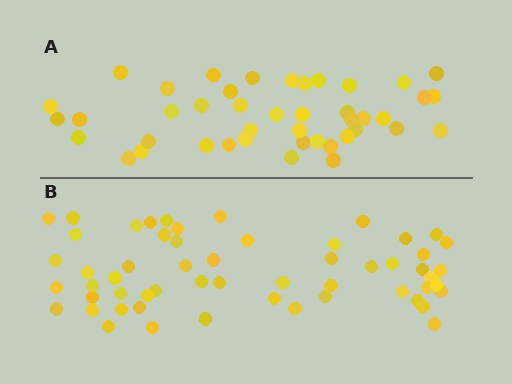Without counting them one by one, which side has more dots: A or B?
Region B (the bottom region) has more dots.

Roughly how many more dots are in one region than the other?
Region B has approximately 15 more dots than region A.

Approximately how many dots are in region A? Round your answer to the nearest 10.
About 40 dots. (The exact count is 43, which rounds to 40.)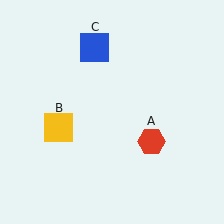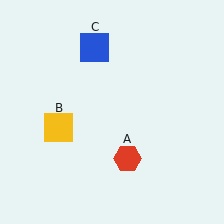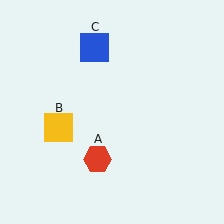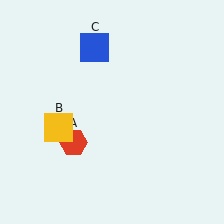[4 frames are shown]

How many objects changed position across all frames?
1 object changed position: red hexagon (object A).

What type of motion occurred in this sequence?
The red hexagon (object A) rotated clockwise around the center of the scene.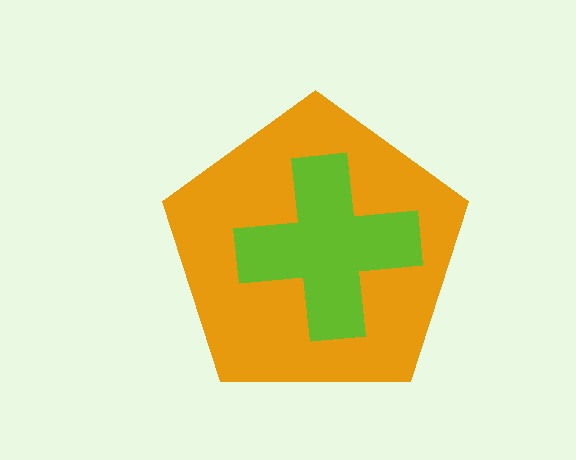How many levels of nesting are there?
2.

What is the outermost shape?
The orange pentagon.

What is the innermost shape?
The lime cross.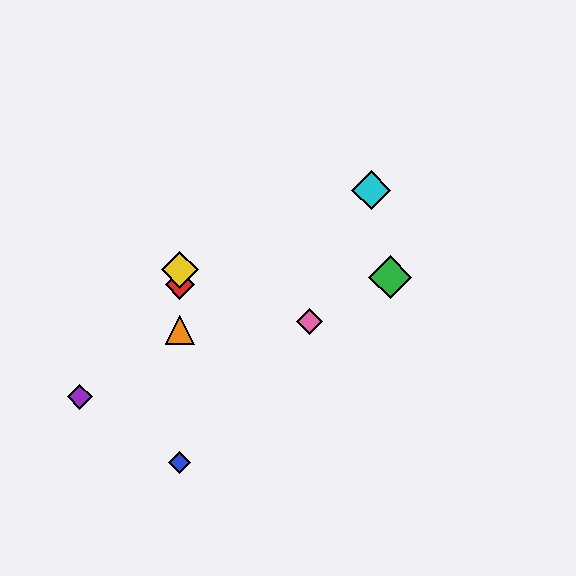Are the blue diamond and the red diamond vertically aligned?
Yes, both are at x≈180.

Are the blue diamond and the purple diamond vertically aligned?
No, the blue diamond is at x≈180 and the purple diamond is at x≈80.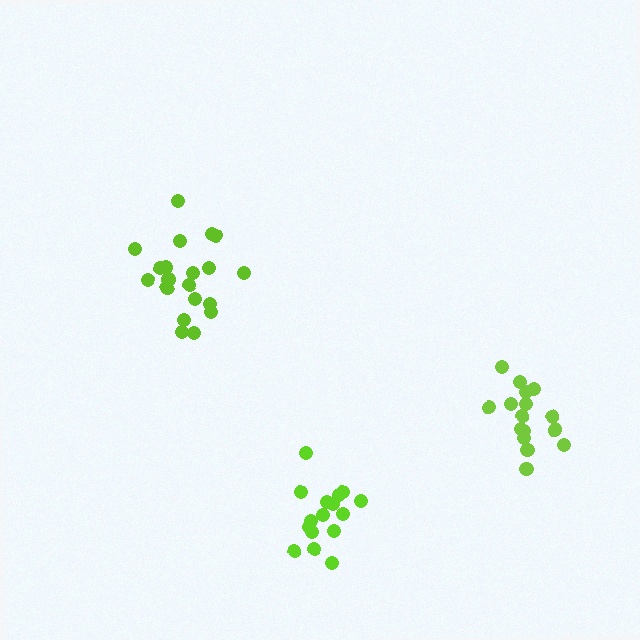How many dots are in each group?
Group 1: 20 dots, Group 2: 16 dots, Group 3: 16 dots (52 total).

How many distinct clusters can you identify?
There are 3 distinct clusters.